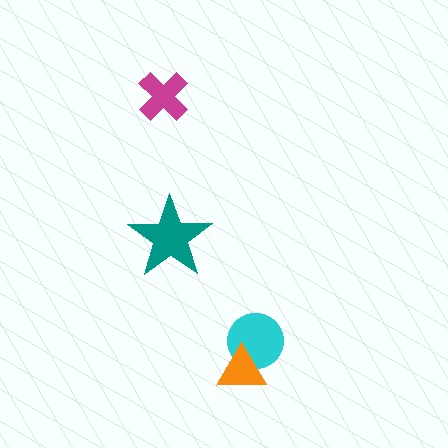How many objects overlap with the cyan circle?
1 object overlaps with the cyan circle.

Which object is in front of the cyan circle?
The orange triangle is in front of the cyan circle.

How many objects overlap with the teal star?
0 objects overlap with the teal star.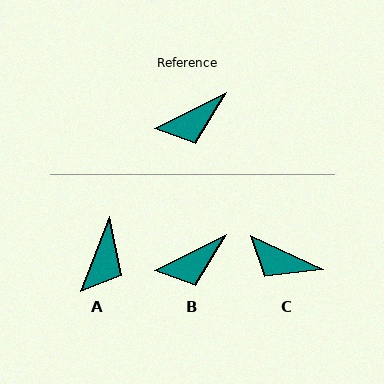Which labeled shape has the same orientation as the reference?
B.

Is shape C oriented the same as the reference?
No, it is off by about 52 degrees.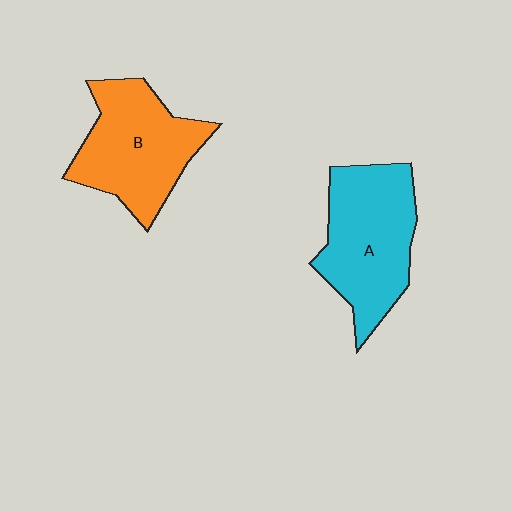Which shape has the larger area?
Shape A (cyan).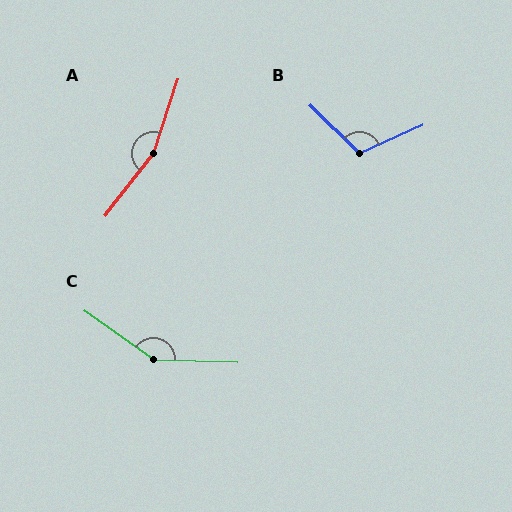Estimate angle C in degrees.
Approximately 147 degrees.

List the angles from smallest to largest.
B (111°), C (147°), A (160°).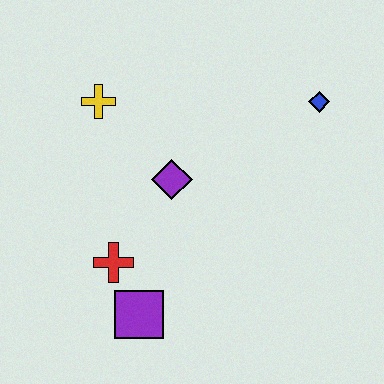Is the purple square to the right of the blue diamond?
No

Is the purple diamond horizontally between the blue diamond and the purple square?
Yes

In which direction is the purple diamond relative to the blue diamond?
The purple diamond is to the left of the blue diamond.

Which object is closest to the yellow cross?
The purple diamond is closest to the yellow cross.